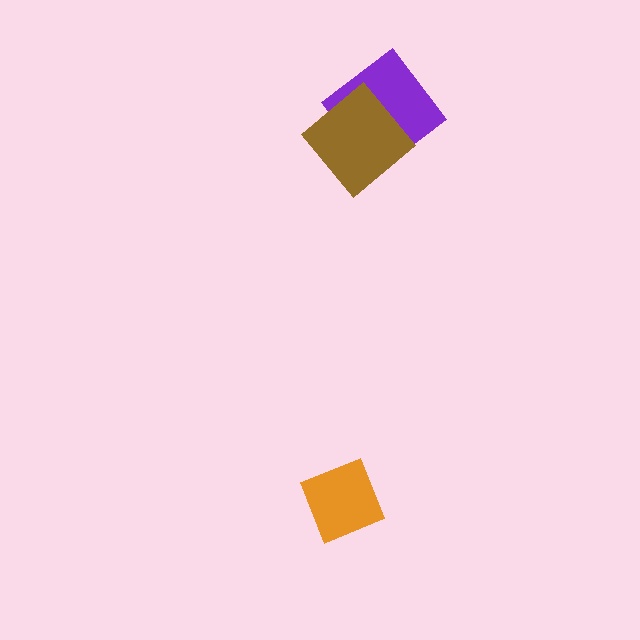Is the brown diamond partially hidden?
No, no other shape covers it.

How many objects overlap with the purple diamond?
1 object overlaps with the purple diamond.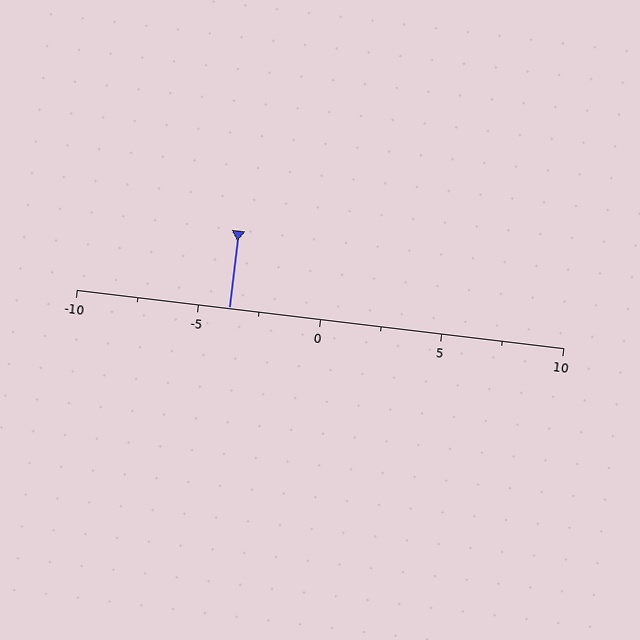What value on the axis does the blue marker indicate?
The marker indicates approximately -3.8.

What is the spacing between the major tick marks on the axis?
The major ticks are spaced 5 apart.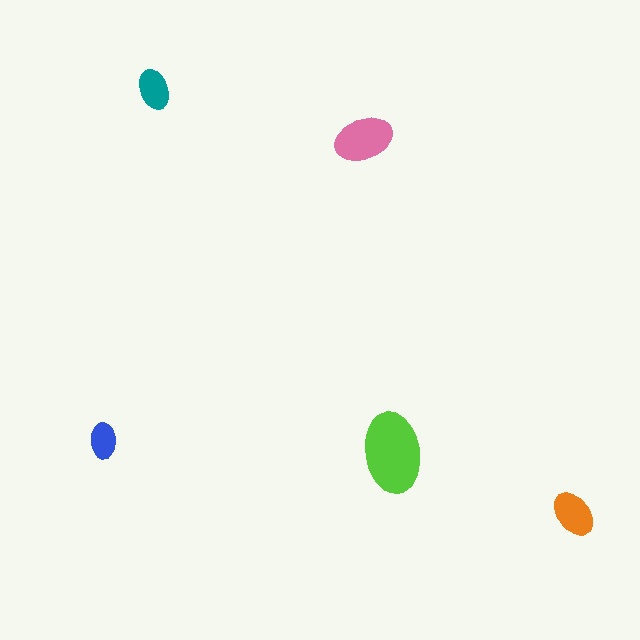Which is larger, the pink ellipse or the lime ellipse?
The lime one.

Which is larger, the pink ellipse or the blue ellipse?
The pink one.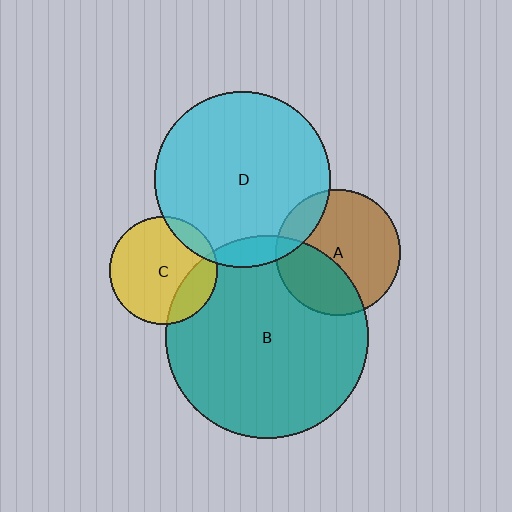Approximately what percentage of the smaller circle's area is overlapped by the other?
Approximately 35%.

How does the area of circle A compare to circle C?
Approximately 1.4 times.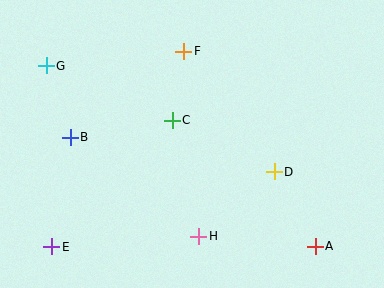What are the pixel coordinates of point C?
Point C is at (172, 120).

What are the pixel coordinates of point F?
Point F is at (184, 51).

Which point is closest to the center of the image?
Point C at (172, 120) is closest to the center.